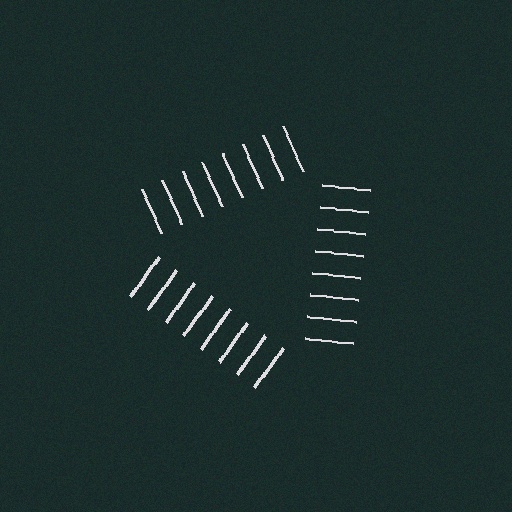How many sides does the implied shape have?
3 sides — the line-ends trace a triangle.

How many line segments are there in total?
24 — 8 along each of the 3 edges.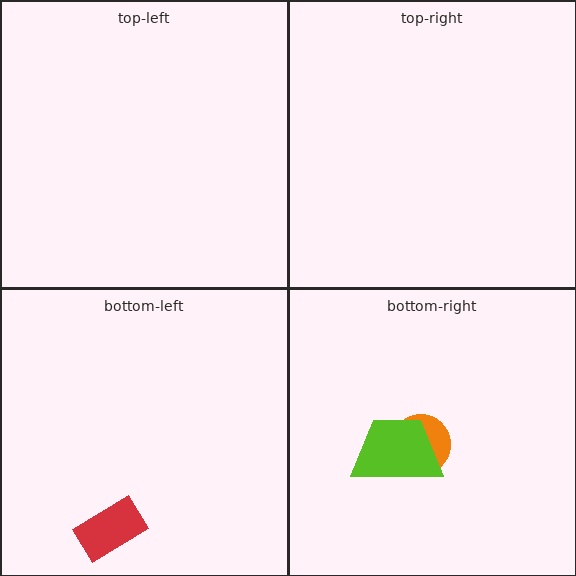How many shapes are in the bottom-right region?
2.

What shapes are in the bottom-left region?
The red rectangle.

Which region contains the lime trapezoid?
The bottom-right region.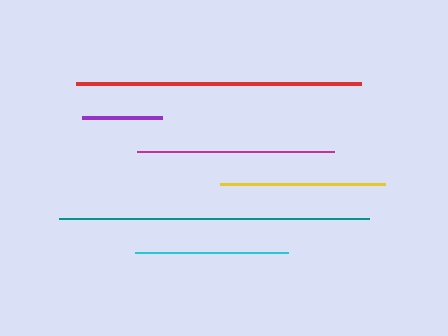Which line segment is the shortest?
The purple line is the shortest at approximately 80 pixels.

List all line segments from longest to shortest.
From longest to shortest: teal, red, magenta, yellow, cyan, purple.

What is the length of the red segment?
The red segment is approximately 285 pixels long.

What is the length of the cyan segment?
The cyan segment is approximately 153 pixels long.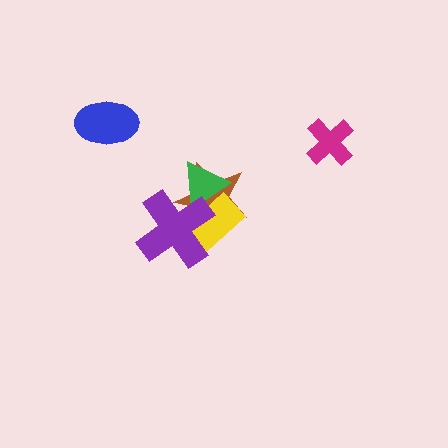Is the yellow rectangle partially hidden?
Yes, it is partially covered by another shape.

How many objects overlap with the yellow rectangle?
3 objects overlap with the yellow rectangle.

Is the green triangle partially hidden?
Yes, it is partially covered by another shape.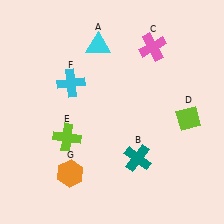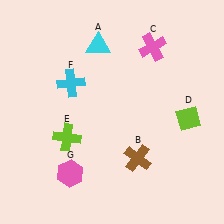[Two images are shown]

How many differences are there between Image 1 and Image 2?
There are 2 differences between the two images.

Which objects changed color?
B changed from teal to brown. G changed from orange to pink.